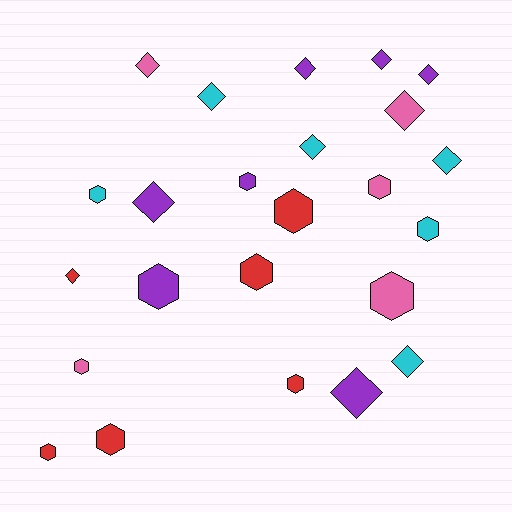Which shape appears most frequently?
Hexagon, with 12 objects.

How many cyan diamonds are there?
There are 4 cyan diamonds.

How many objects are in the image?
There are 24 objects.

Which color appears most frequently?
Purple, with 7 objects.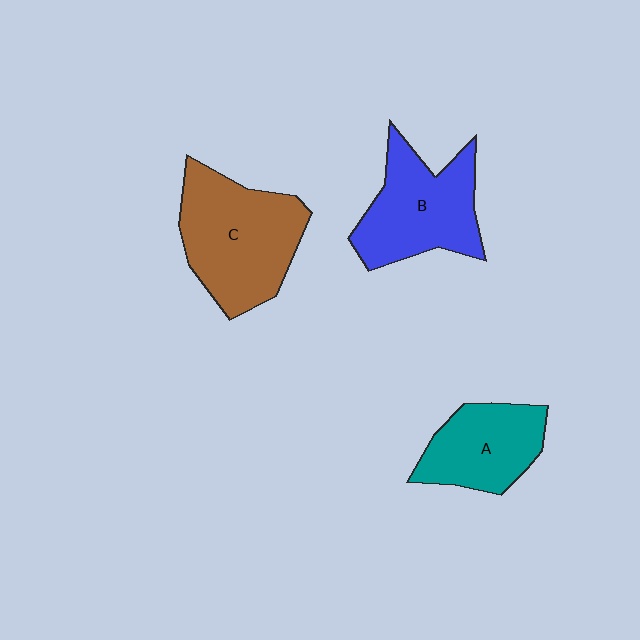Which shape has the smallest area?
Shape A (teal).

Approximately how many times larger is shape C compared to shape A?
Approximately 1.5 times.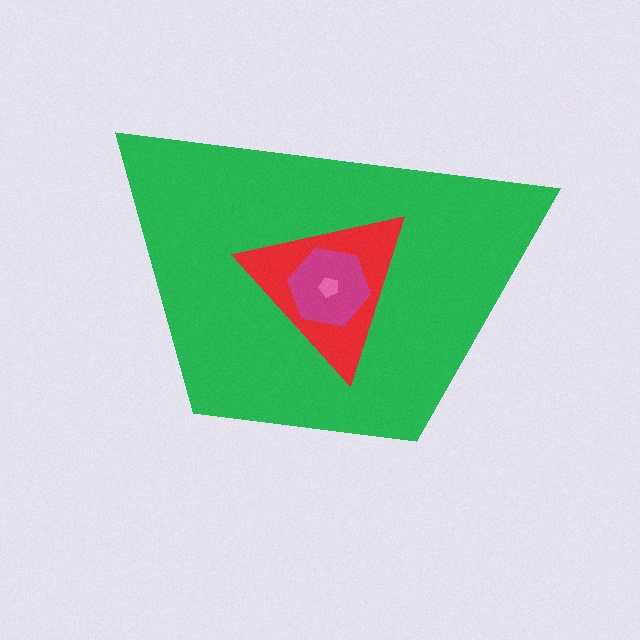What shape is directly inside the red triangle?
The magenta hexagon.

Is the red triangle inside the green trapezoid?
Yes.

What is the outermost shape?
The green trapezoid.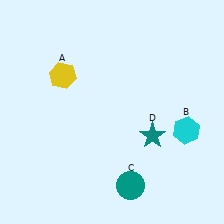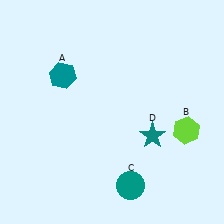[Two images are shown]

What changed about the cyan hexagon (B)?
In Image 1, B is cyan. In Image 2, it changed to lime.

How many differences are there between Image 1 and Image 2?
There are 2 differences between the two images.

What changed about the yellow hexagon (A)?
In Image 1, A is yellow. In Image 2, it changed to teal.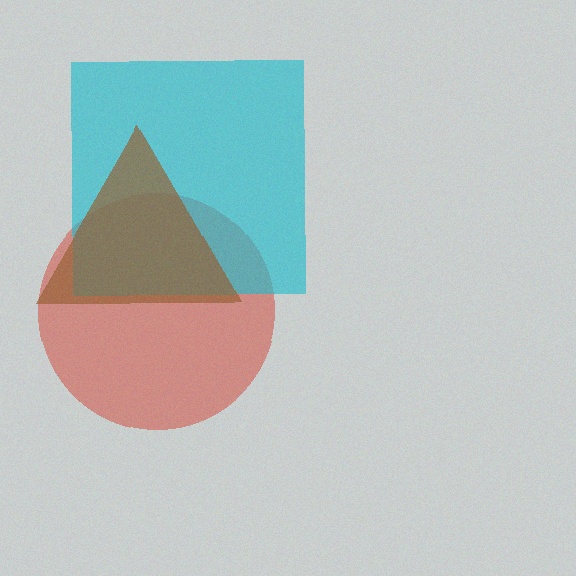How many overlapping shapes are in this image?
There are 3 overlapping shapes in the image.